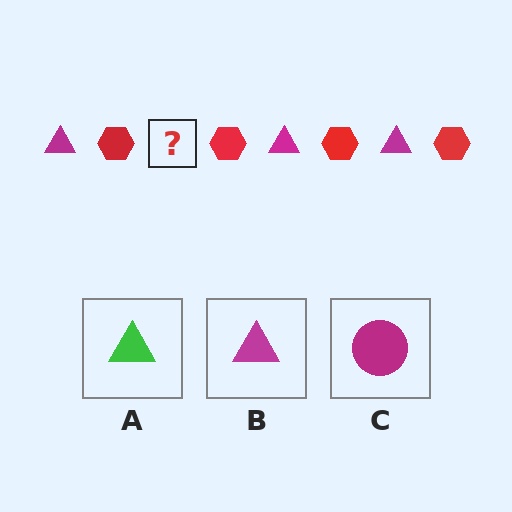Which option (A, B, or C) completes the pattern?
B.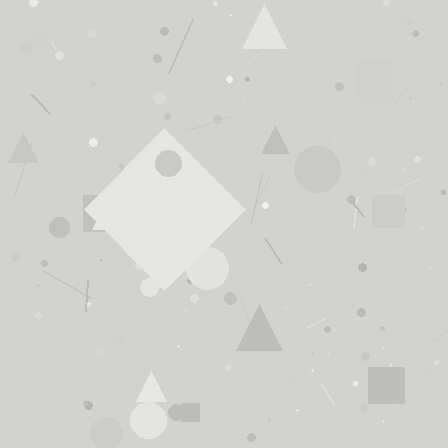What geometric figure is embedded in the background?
A diamond is embedded in the background.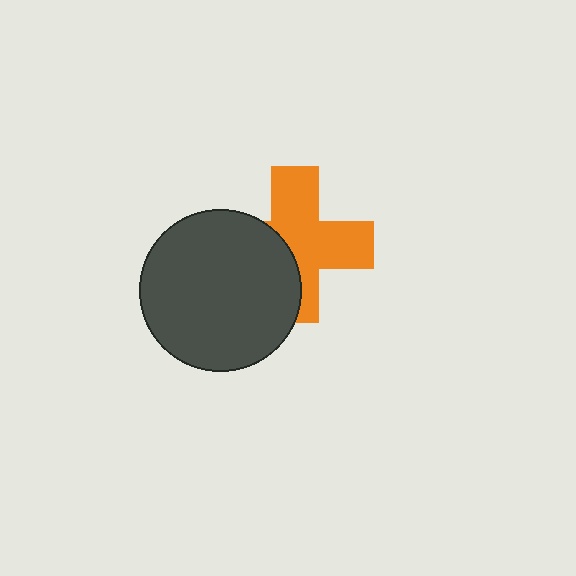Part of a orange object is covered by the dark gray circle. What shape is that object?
It is a cross.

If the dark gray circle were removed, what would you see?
You would see the complete orange cross.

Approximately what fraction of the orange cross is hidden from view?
Roughly 38% of the orange cross is hidden behind the dark gray circle.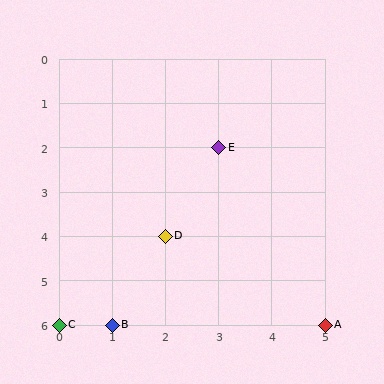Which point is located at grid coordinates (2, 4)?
Point D is at (2, 4).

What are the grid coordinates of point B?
Point B is at grid coordinates (1, 6).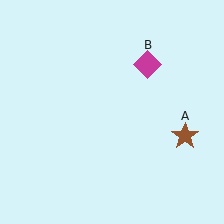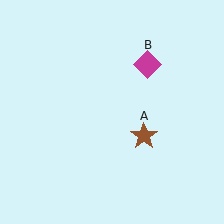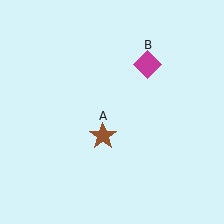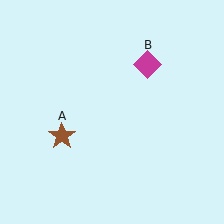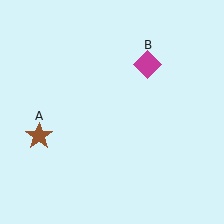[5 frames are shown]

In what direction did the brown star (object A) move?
The brown star (object A) moved left.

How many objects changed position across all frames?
1 object changed position: brown star (object A).